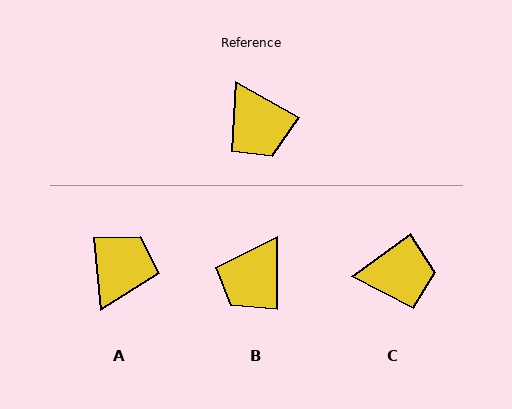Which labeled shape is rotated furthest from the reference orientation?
A, about 125 degrees away.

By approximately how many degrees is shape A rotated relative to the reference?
Approximately 125 degrees counter-clockwise.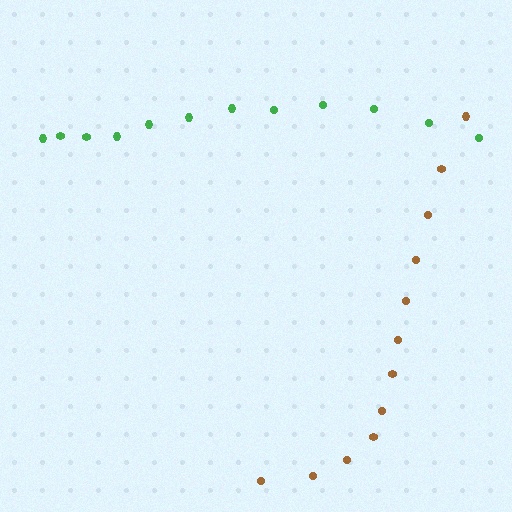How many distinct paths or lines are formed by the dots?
There are 2 distinct paths.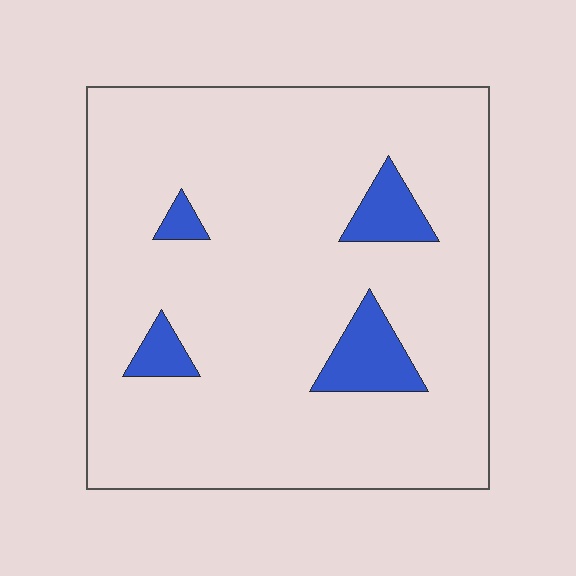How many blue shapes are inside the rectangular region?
4.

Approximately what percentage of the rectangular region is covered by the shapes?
Approximately 10%.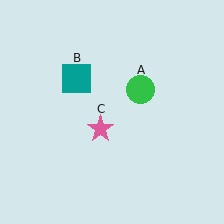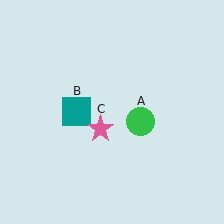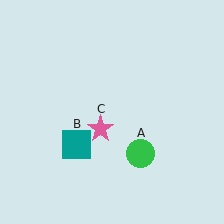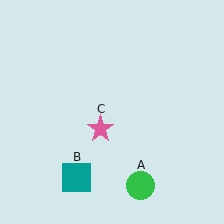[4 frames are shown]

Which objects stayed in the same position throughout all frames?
Pink star (object C) remained stationary.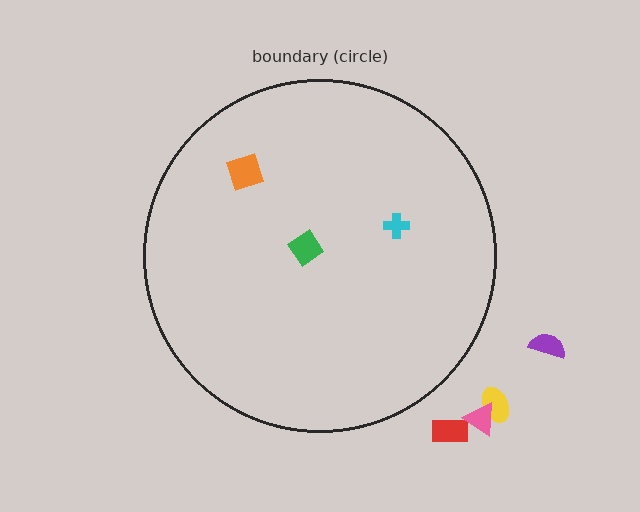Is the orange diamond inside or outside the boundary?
Inside.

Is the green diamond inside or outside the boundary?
Inside.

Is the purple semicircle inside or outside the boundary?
Outside.